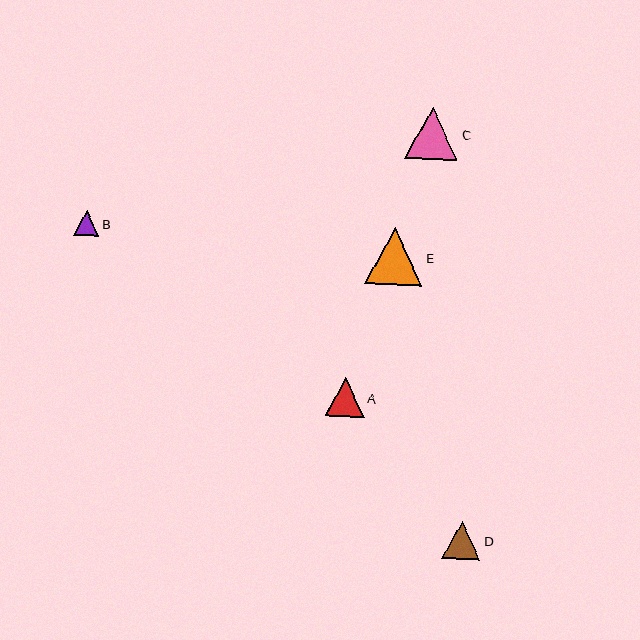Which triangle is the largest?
Triangle E is the largest with a size of approximately 57 pixels.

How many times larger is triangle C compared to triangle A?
Triangle C is approximately 1.3 times the size of triangle A.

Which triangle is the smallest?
Triangle B is the smallest with a size of approximately 25 pixels.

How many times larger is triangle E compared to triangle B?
Triangle E is approximately 2.3 times the size of triangle B.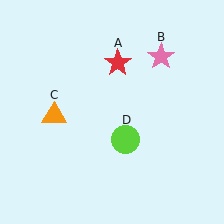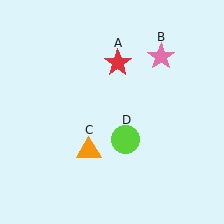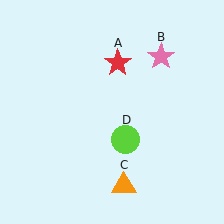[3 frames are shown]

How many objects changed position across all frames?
1 object changed position: orange triangle (object C).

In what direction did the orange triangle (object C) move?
The orange triangle (object C) moved down and to the right.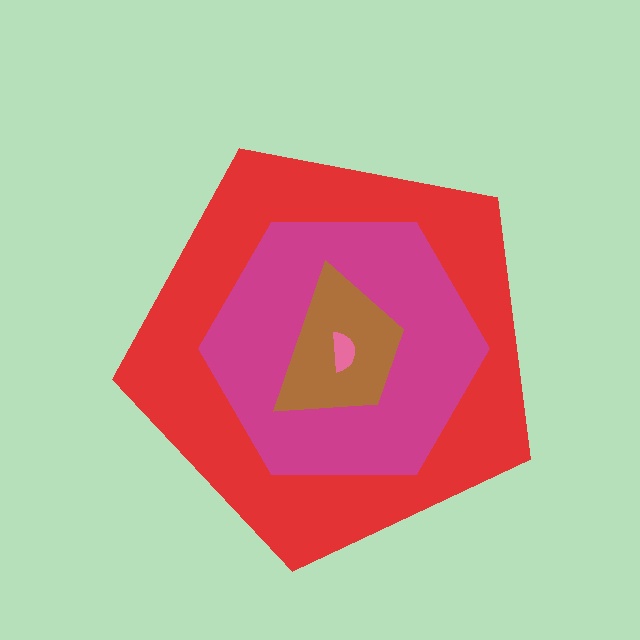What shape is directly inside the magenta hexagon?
The brown trapezoid.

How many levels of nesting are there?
4.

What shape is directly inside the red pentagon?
The magenta hexagon.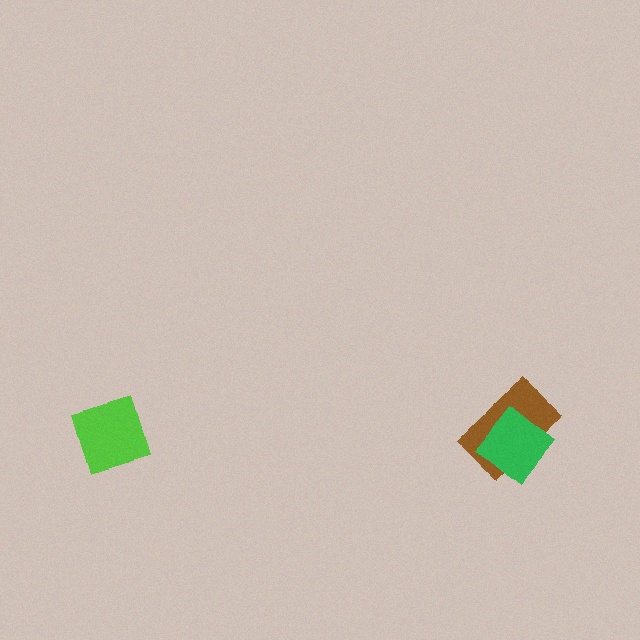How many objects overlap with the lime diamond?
0 objects overlap with the lime diamond.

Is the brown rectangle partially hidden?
Yes, it is partially covered by another shape.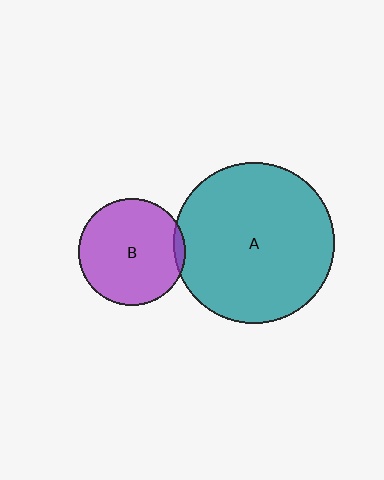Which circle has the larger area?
Circle A (teal).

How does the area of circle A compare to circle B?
Approximately 2.2 times.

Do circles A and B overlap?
Yes.